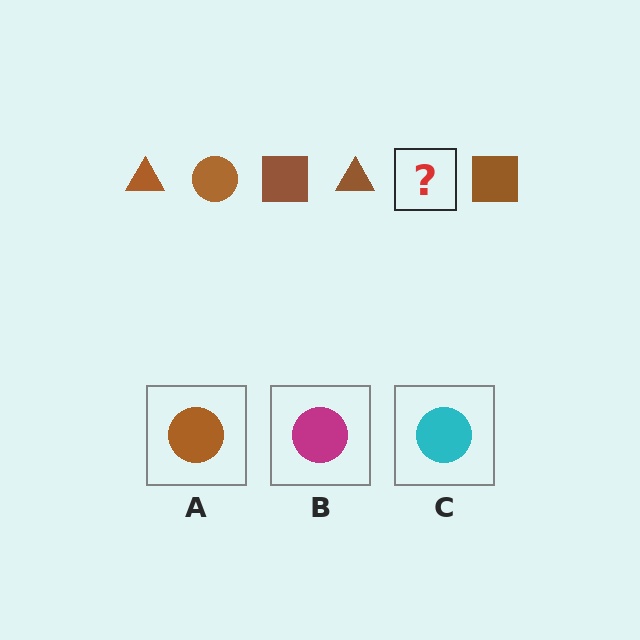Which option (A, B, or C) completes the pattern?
A.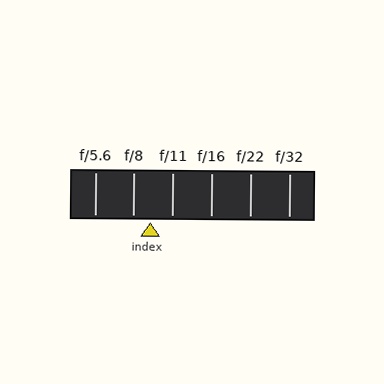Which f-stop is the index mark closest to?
The index mark is closest to f/8.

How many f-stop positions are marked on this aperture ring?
There are 6 f-stop positions marked.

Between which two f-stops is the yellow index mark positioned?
The index mark is between f/8 and f/11.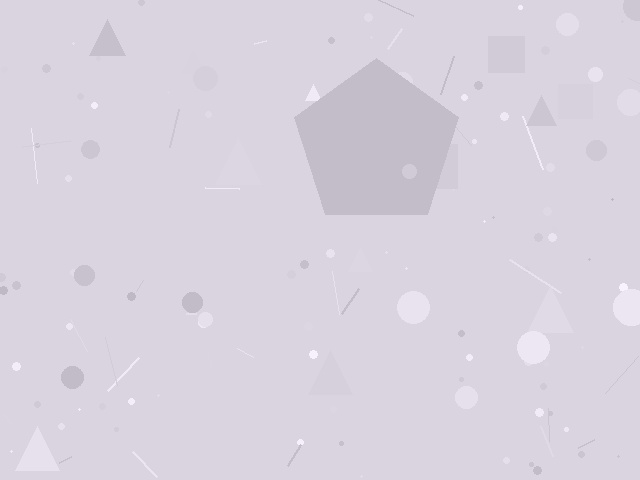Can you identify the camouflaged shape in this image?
The camouflaged shape is a pentagon.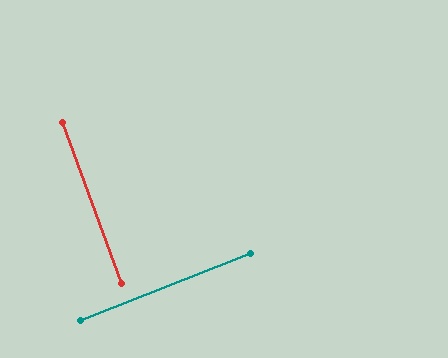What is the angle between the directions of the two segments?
Approximately 89 degrees.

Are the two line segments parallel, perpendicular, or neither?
Perpendicular — they meet at approximately 89°.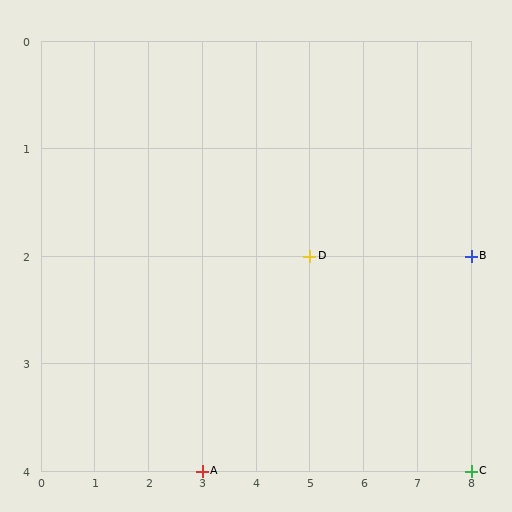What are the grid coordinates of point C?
Point C is at grid coordinates (8, 4).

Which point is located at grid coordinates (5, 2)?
Point D is at (5, 2).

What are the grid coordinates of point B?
Point B is at grid coordinates (8, 2).